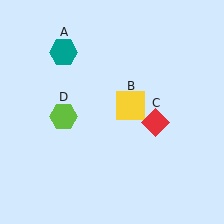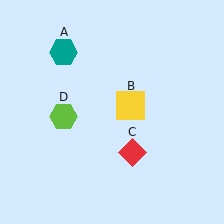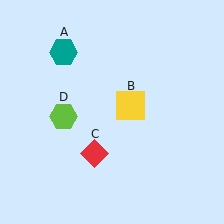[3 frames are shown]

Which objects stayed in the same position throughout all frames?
Teal hexagon (object A) and yellow square (object B) and lime hexagon (object D) remained stationary.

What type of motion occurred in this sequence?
The red diamond (object C) rotated clockwise around the center of the scene.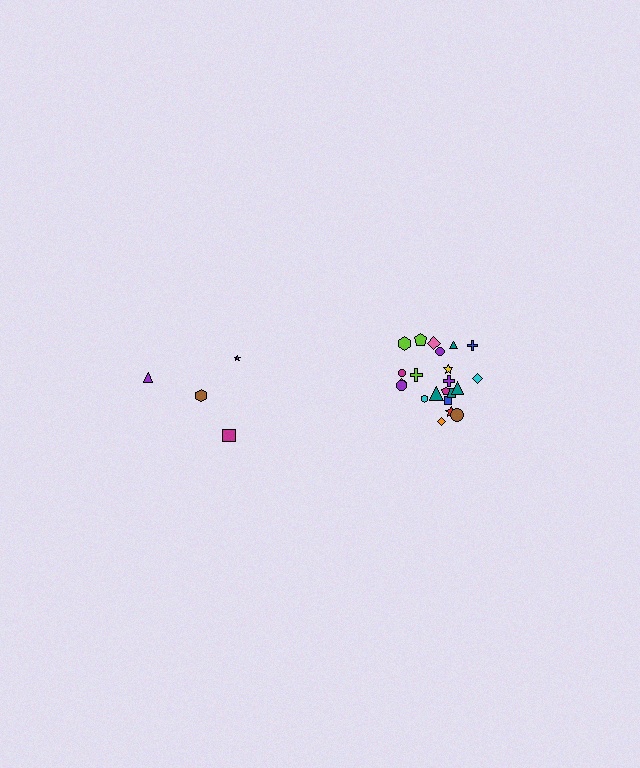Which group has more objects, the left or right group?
The right group.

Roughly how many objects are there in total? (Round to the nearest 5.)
Roughly 25 objects in total.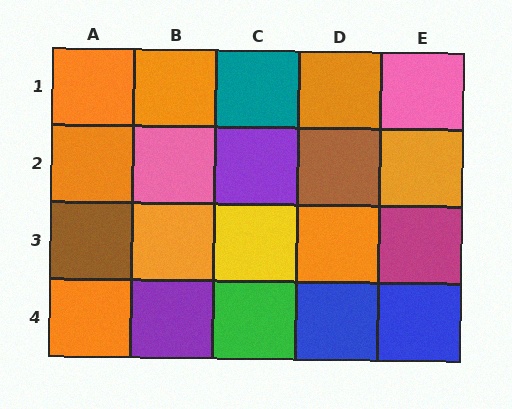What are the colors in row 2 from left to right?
Orange, pink, purple, brown, orange.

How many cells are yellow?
1 cell is yellow.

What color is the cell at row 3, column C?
Yellow.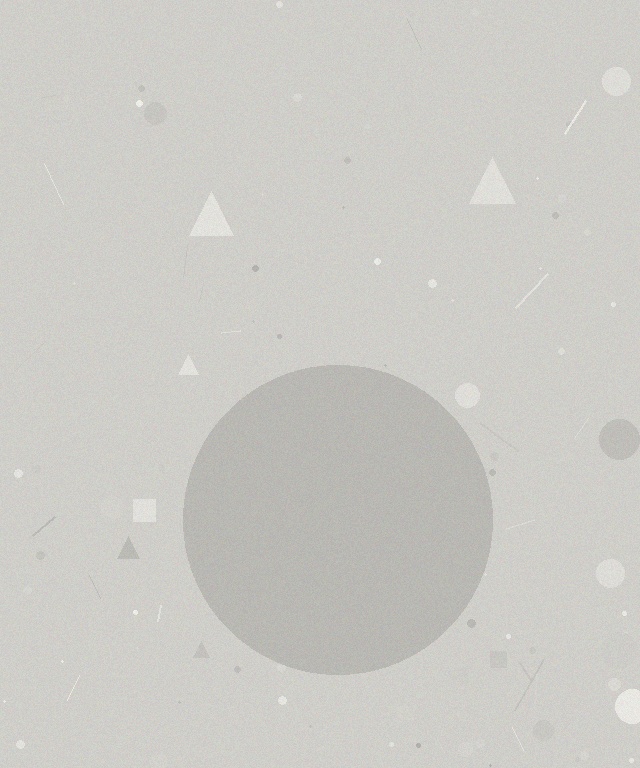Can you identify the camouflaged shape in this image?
The camouflaged shape is a circle.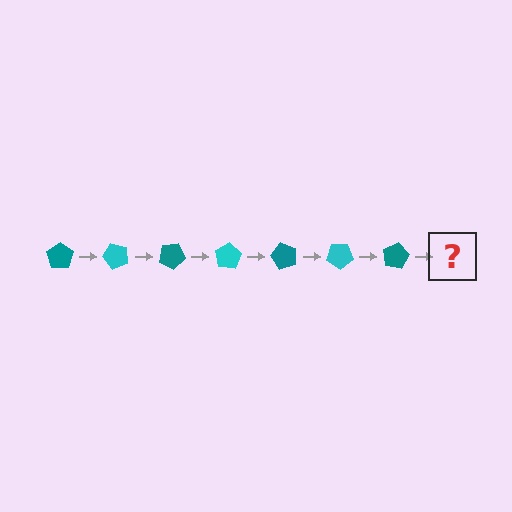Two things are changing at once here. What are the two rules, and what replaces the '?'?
The two rules are that it rotates 50 degrees each step and the color cycles through teal and cyan. The '?' should be a cyan pentagon, rotated 350 degrees from the start.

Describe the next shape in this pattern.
It should be a cyan pentagon, rotated 350 degrees from the start.